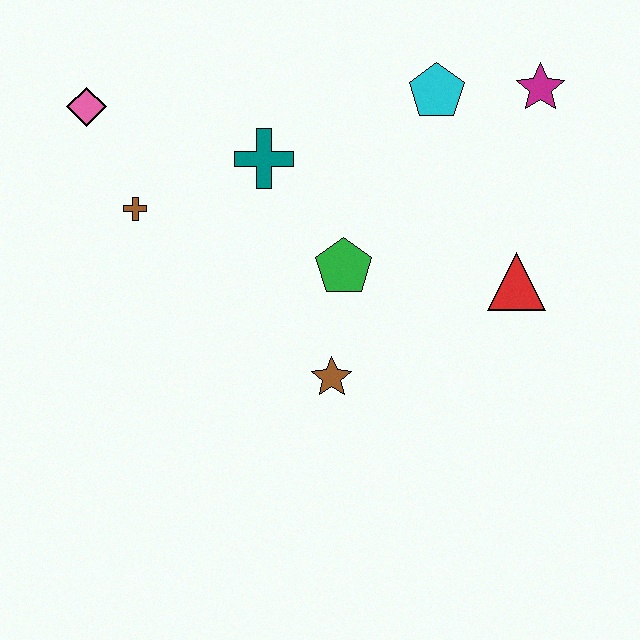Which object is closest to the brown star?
The green pentagon is closest to the brown star.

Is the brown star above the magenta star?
No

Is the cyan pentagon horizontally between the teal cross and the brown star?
No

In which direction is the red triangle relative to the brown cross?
The red triangle is to the right of the brown cross.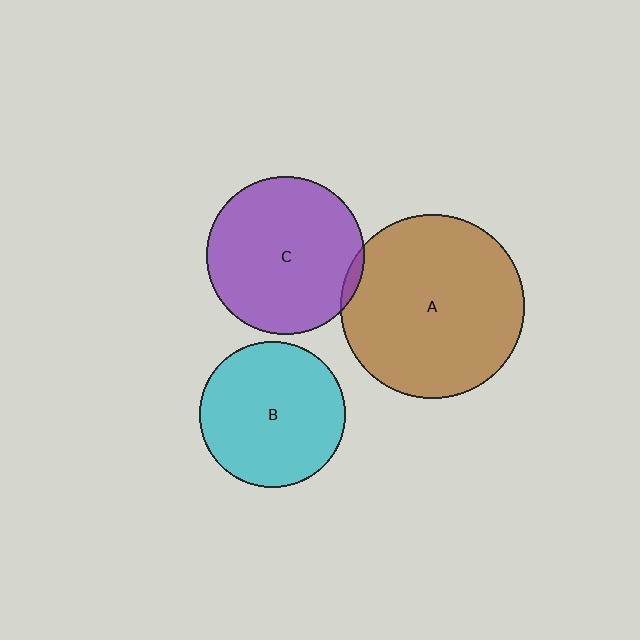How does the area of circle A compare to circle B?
Approximately 1.6 times.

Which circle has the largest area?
Circle A (brown).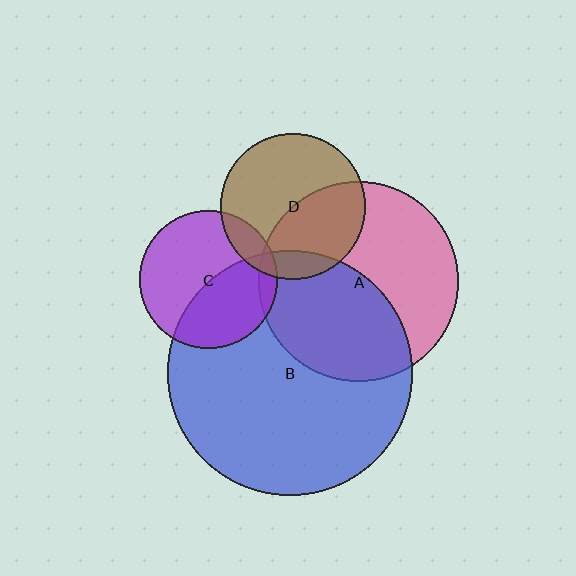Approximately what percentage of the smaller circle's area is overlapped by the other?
Approximately 45%.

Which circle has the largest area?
Circle B (blue).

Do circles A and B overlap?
Yes.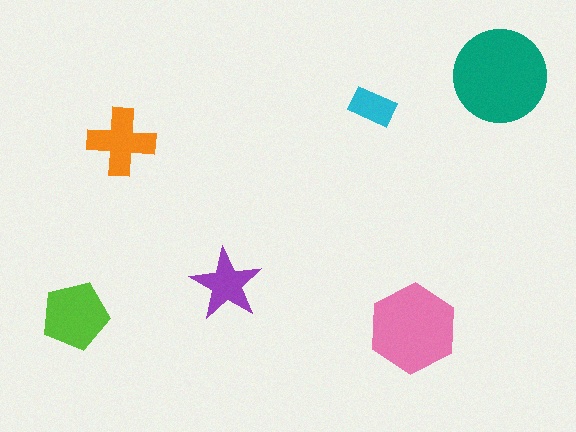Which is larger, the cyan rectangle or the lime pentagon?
The lime pentagon.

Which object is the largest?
The teal circle.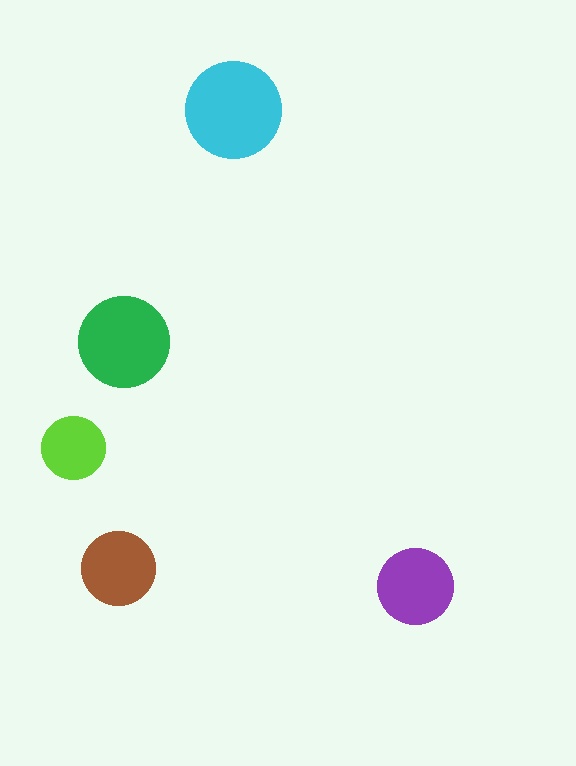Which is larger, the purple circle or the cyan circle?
The cyan one.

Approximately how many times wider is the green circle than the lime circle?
About 1.5 times wider.